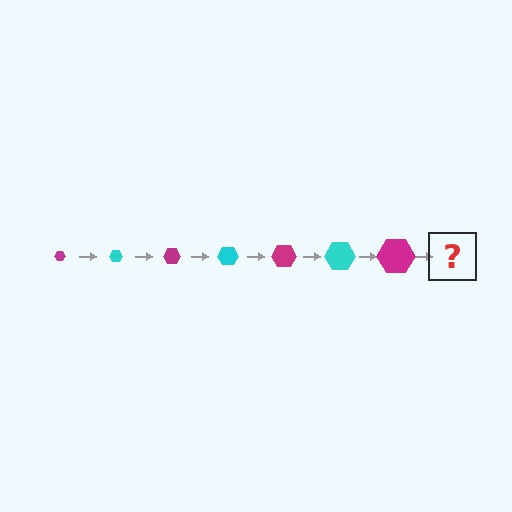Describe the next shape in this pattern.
It should be a cyan hexagon, larger than the previous one.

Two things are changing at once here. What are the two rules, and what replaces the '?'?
The two rules are that the hexagon grows larger each step and the color cycles through magenta and cyan. The '?' should be a cyan hexagon, larger than the previous one.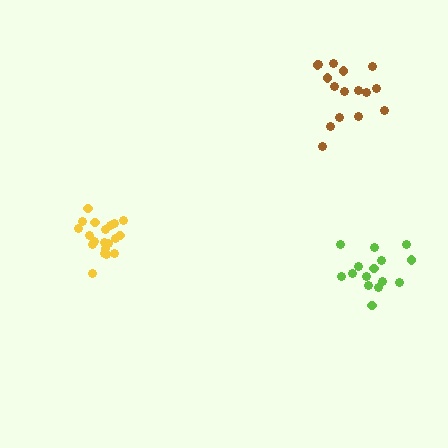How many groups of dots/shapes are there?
There are 3 groups.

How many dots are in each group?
Group 1: 16 dots, Group 2: 20 dots, Group 3: 15 dots (51 total).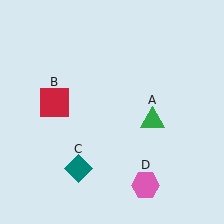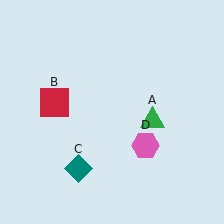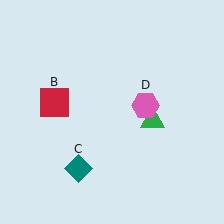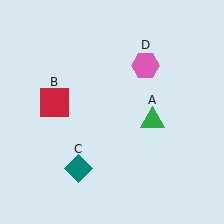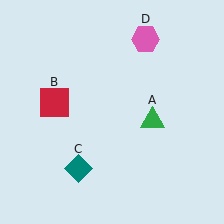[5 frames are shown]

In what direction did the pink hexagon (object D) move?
The pink hexagon (object D) moved up.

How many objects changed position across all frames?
1 object changed position: pink hexagon (object D).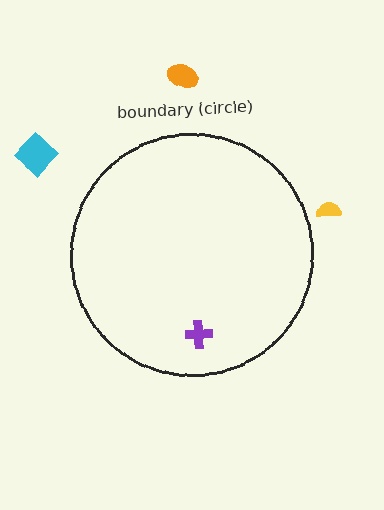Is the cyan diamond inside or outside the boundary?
Outside.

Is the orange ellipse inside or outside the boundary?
Outside.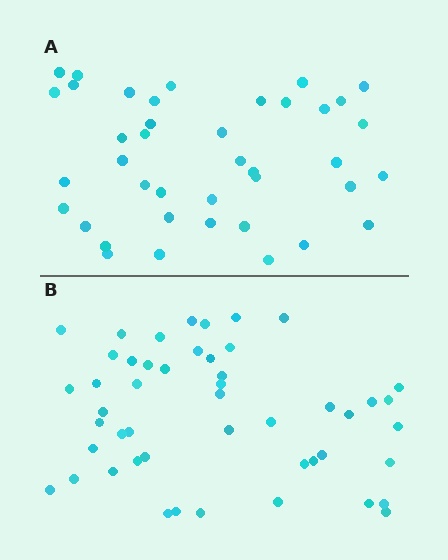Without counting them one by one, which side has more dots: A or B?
Region B (the bottom region) has more dots.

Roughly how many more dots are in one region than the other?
Region B has roughly 8 or so more dots than region A.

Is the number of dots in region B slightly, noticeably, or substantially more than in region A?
Region B has only slightly more — the two regions are fairly close. The ratio is roughly 1.2 to 1.